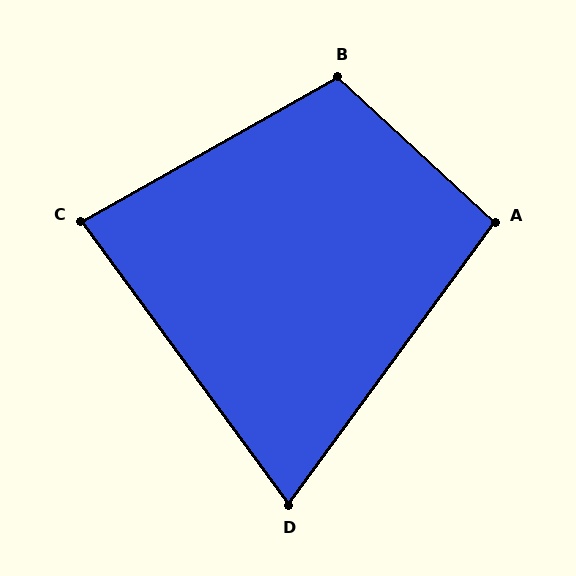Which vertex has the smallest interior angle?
D, at approximately 72 degrees.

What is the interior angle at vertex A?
Approximately 97 degrees (obtuse).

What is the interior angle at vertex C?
Approximately 83 degrees (acute).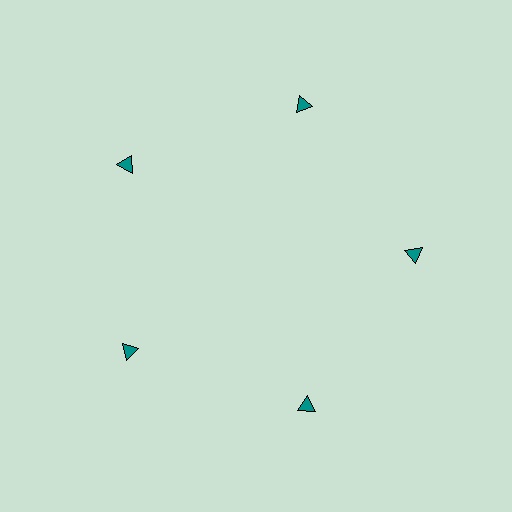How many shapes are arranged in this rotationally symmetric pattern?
There are 5 shapes, arranged in 5 groups of 1.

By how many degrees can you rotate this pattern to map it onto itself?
The pattern maps onto itself every 72 degrees of rotation.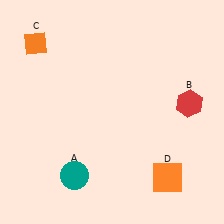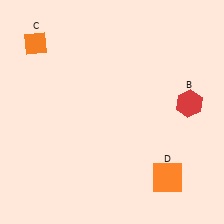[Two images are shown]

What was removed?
The teal circle (A) was removed in Image 2.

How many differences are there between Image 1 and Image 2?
There is 1 difference between the two images.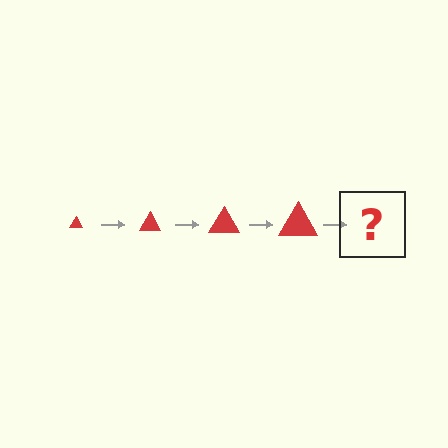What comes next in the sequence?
The next element should be a red triangle, larger than the previous one.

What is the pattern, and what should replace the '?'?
The pattern is that the triangle gets progressively larger each step. The '?' should be a red triangle, larger than the previous one.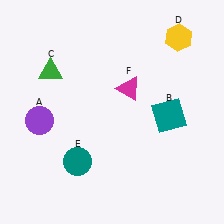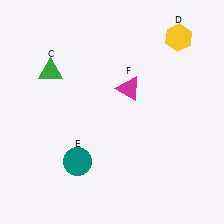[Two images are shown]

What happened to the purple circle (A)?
The purple circle (A) was removed in Image 2. It was in the bottom-left area of Image 1.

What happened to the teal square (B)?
The teal square (B) was removed in Image 2. It was in the bottom-right area of Image 1.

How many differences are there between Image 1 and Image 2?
There are 2 differences between the two images.